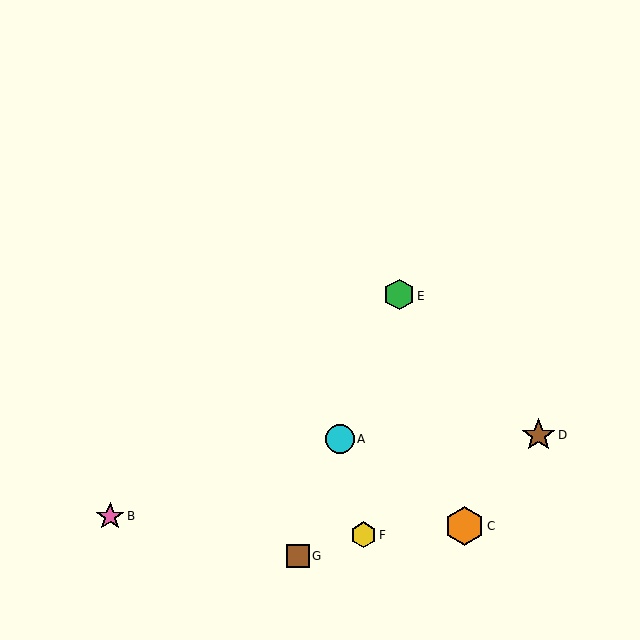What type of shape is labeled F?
Shape F is a yellow hexagon.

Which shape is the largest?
The orange hexagon (labeled C) is the largest.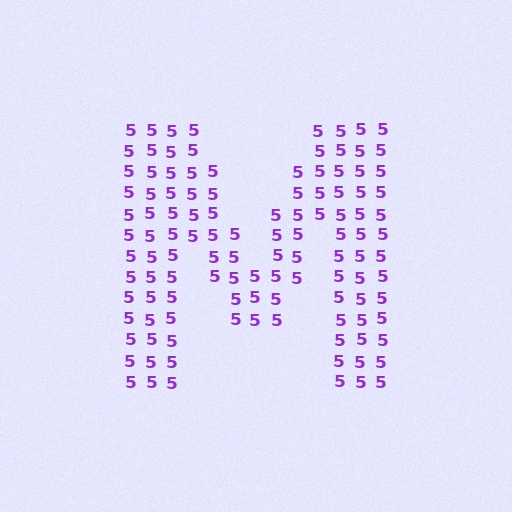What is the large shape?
The large shape is the letter M.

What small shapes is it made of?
It is made of small digit 5's.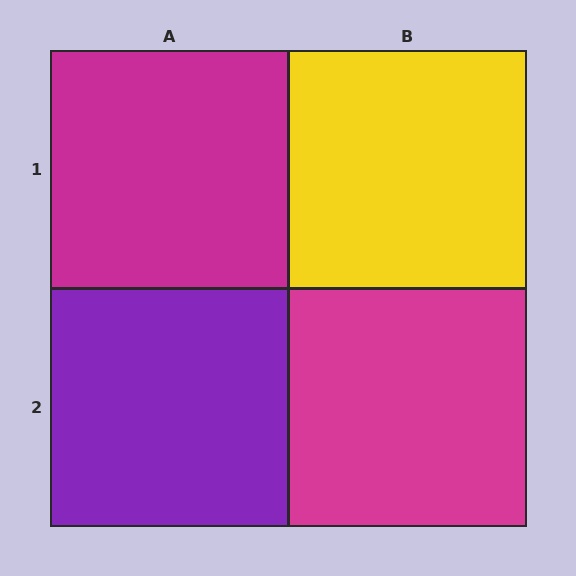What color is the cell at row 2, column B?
Magenta.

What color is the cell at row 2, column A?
Purple.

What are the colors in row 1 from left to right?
Magenta, yellow.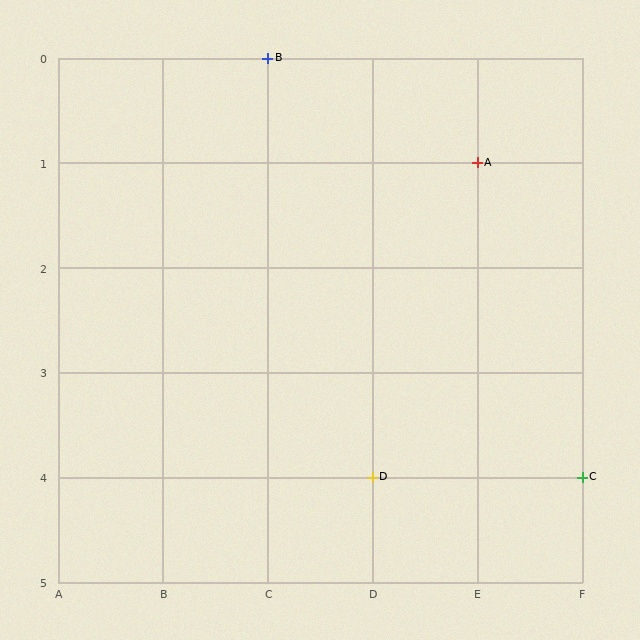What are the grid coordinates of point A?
Point A is at grid coordinates (E, 1).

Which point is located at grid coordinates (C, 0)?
Point B is at (C, 0).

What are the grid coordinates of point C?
Point C is at grid coordinates (F, 4).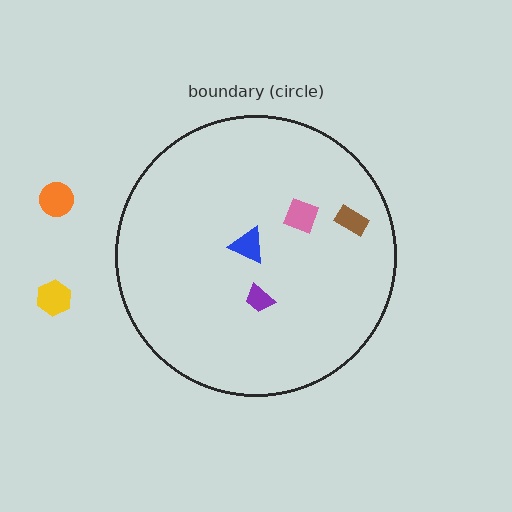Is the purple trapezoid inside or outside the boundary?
Inside.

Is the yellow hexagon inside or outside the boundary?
Outside.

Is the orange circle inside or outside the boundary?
Outside.